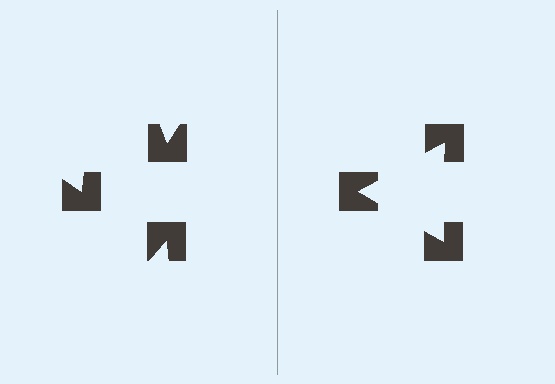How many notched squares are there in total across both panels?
6 — 3 on each side.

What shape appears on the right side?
An illusory triangle.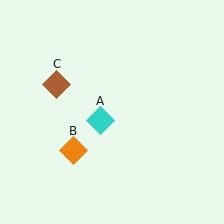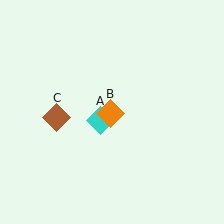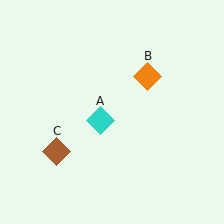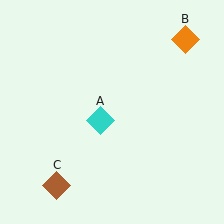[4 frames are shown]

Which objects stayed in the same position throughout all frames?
Cyan diamond (object A) remained stationary.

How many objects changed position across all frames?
2 objects changed position: orange diamond (object B), brown diamond (object C).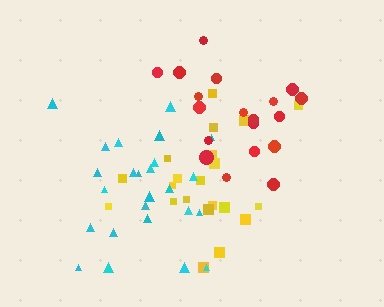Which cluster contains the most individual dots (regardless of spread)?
Cyan (25).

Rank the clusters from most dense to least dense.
red, yellow, cyan.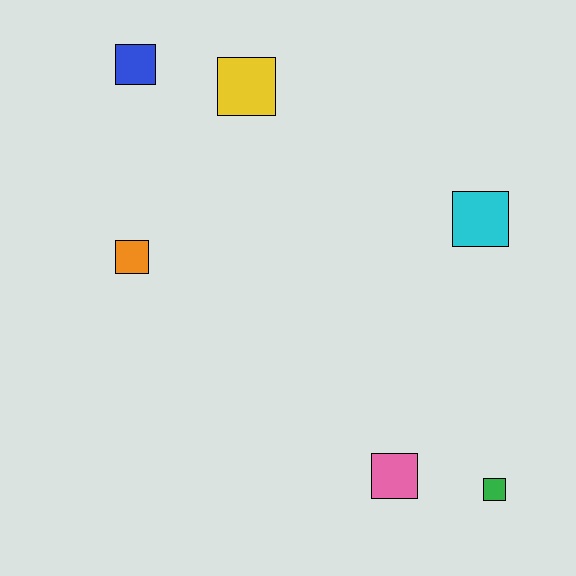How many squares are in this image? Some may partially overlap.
There are 6 squares.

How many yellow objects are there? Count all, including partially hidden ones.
There is 1 yellow object.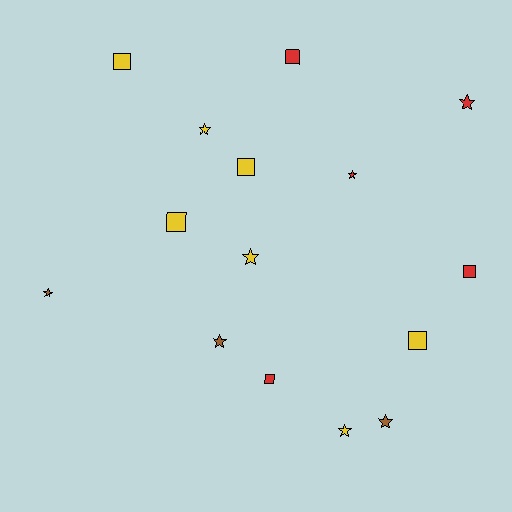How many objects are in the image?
There are 15 objects.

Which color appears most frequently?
Yellow, with 7 objects.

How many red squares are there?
There are 3 red squares.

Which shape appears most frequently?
Star, with 8 objects.